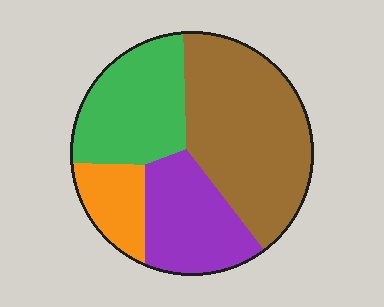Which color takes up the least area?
Orange, at roughly 10%.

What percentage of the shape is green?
Green takes up about one quarter (1/4) of the shape.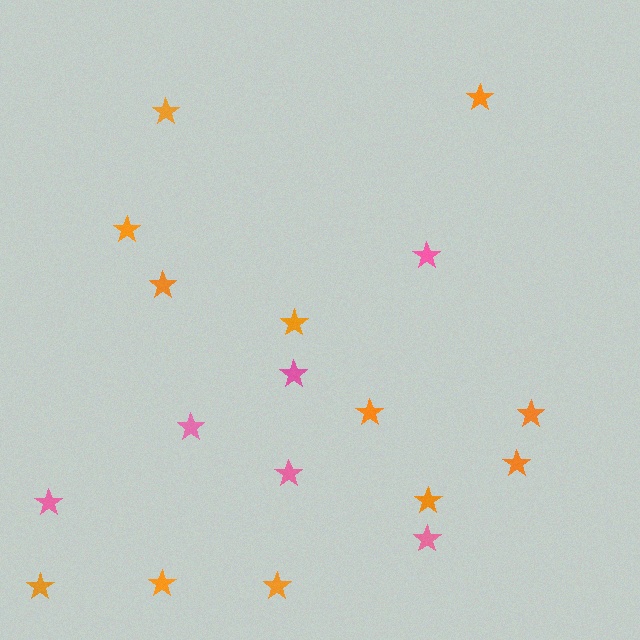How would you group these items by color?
There are 2 groups: one group of orange stars (12) and one group of pink stars (6).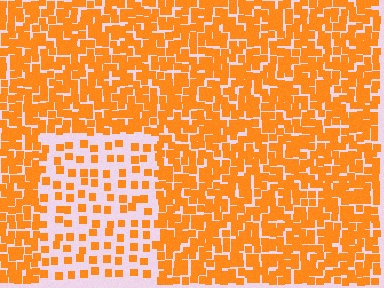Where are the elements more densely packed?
The elements are more densely packed outside the rectangle boundary.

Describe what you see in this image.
The image contains small orange elements arranged at two different densities. A rectangle-shaped region is visible where the elements are less densely packed than the surrounding area.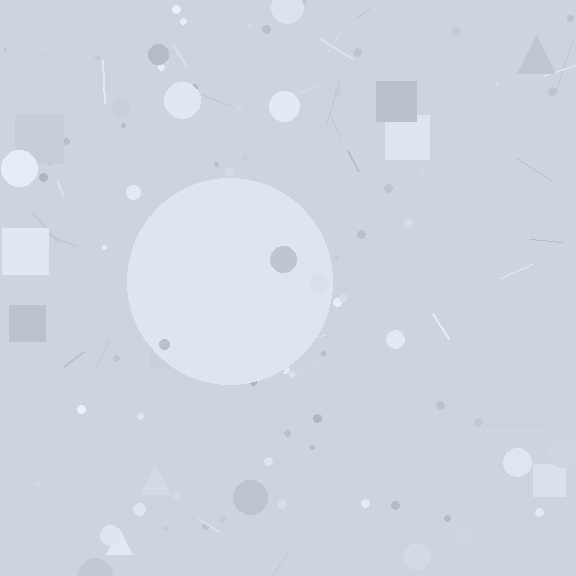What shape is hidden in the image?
A circle is hidden in the image.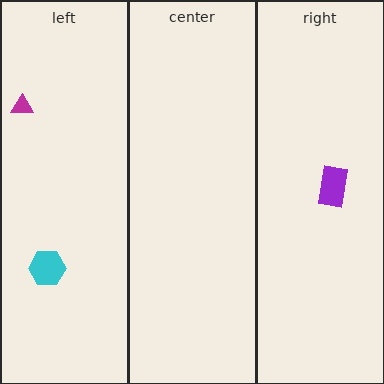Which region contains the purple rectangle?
The right region.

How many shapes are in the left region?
2.